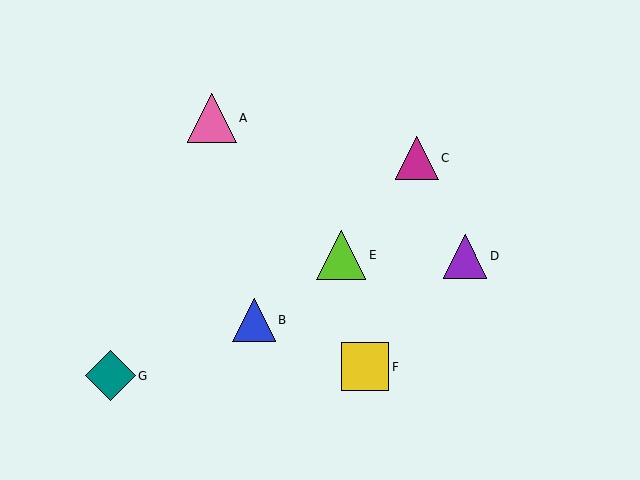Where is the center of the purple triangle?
The center of the purple triangle is at (465, 256).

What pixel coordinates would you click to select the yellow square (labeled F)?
Click at (365, 367) to select the yellow square F.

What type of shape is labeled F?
Shape F is a yellow square.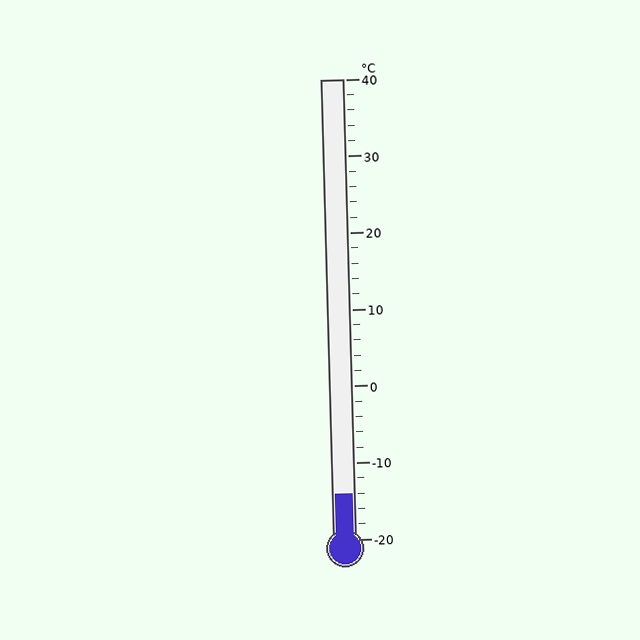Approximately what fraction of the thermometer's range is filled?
The thermometer is filled to approximately 10% of its range.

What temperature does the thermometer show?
The thermometer shows approximately -14°C.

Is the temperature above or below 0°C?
The temperature is below 0°C.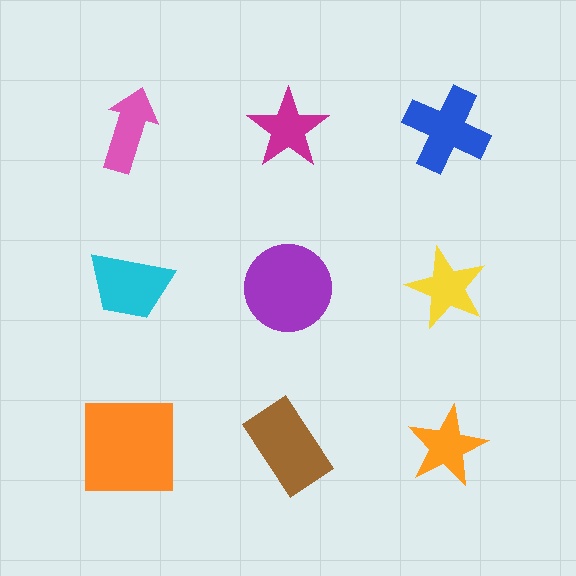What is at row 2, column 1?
A cyan trapezoid.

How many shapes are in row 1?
3 shapes.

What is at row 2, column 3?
A yellow star.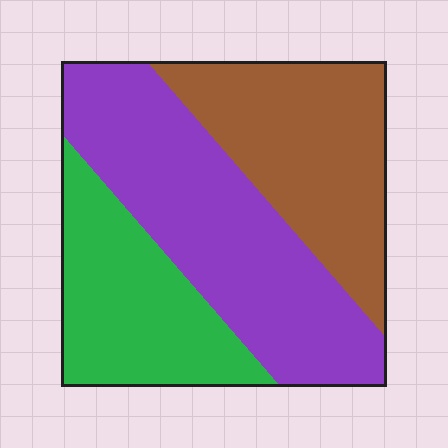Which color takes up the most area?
Purple, at roughly 40%.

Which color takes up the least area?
Green, at roughly 25%.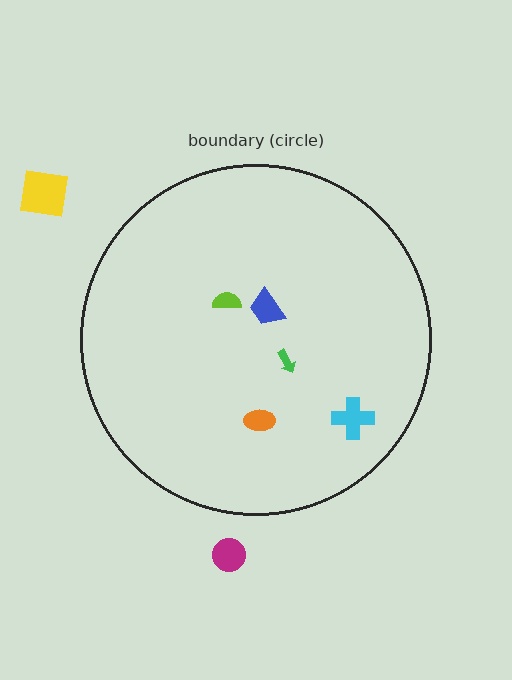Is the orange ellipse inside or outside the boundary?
Inside.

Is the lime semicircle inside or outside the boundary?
Inside.